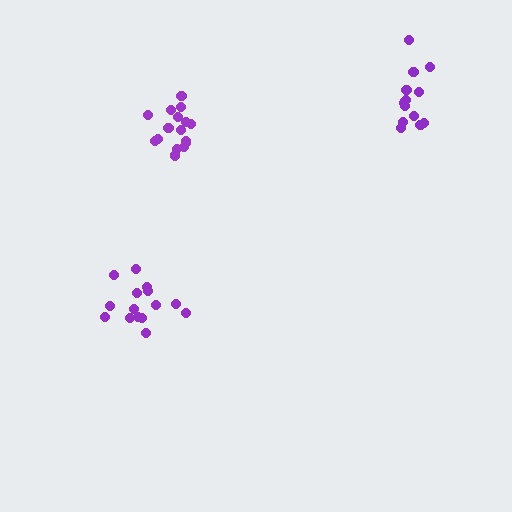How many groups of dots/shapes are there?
There are 3 groups.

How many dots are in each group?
Group 1: 15 dots, Group 2: 15 dots, Group 3: 16 dots (46 total).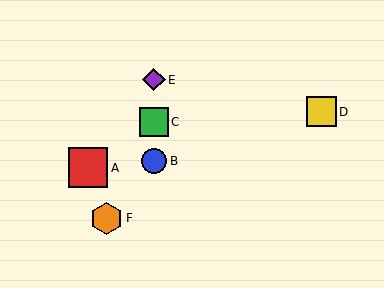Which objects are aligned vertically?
Objects B, C, E are aligned vertically.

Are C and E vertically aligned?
Yes, both are at x≈154.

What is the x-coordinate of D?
Object D is at x≈321.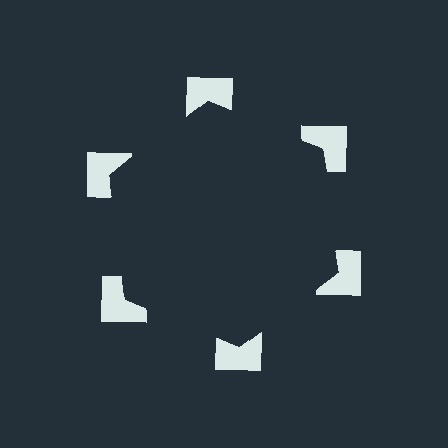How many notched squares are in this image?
There are 6 — one at each vertex of the illusory hexagon.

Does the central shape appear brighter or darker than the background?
It typically appears slightly darker than the background, even though no actual brightness change is drawn.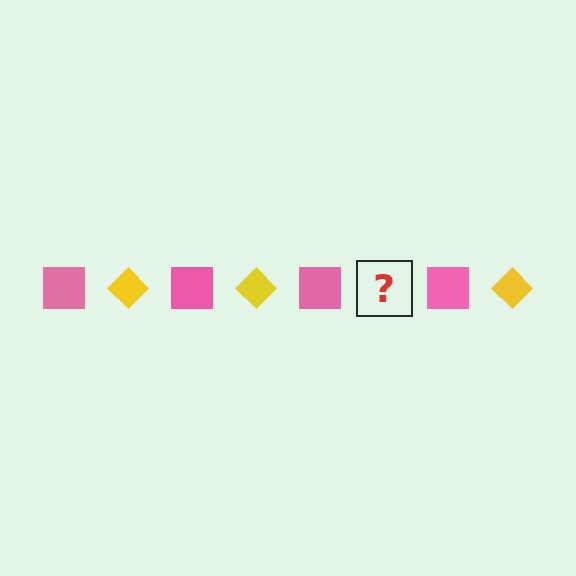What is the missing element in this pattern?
The missing element is a yellow diamond.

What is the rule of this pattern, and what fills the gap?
The rule is that the pattern alternates between pink square and yellow diamond. The gap should be filled with a yellow diamond.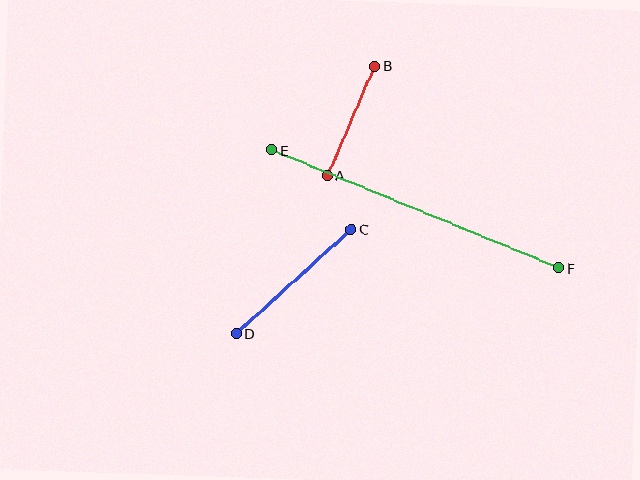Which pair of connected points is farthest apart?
Points E and F are farthest apart.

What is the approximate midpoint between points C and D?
The midpoint is at approximately (294, 281) pixels.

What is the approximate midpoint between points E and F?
The midpoint is at approximately (415, 209) pixels.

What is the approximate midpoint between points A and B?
The midpoint is at approximately (351, 121) pixels.